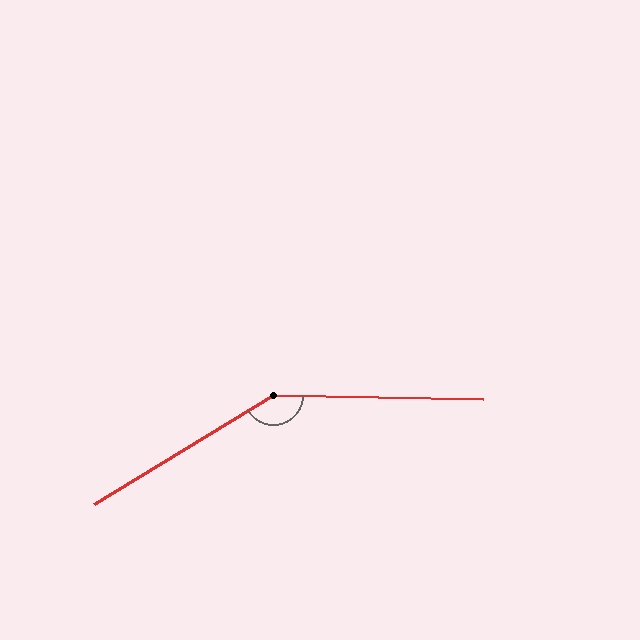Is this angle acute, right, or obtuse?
It is obtuse.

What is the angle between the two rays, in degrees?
Approximately 147 degrees.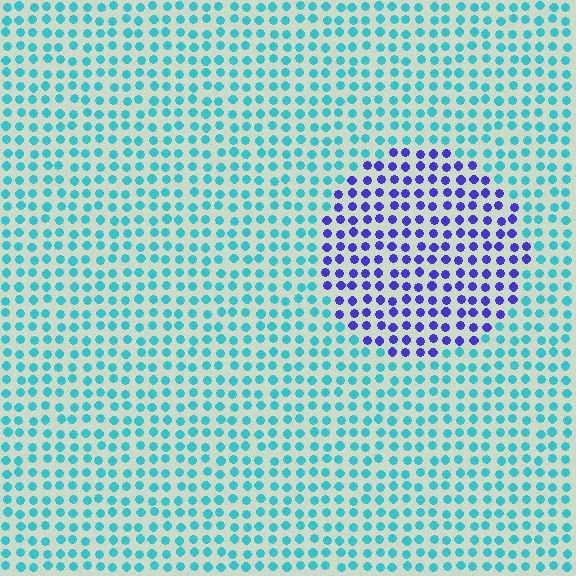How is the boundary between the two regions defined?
The boundary is defined purely by a slight shift in hue (about 63 degrees). Spacing, size, and orientation are identical on both sides.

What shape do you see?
I see a circle.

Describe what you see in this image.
The image is filled with small cyan elements in a uniform arrangement. A circle-shaped region is visible where the elements are tinted to a slightly different hue, forming a subtle color boundary.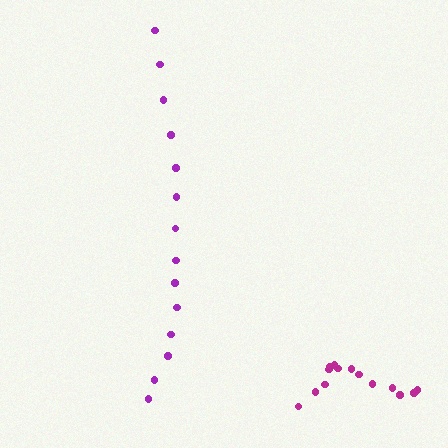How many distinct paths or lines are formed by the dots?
There are 2 distinct paths.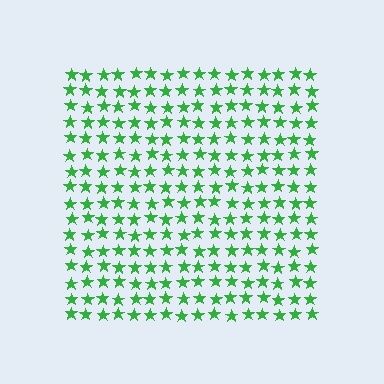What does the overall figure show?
The overall figure shows a square.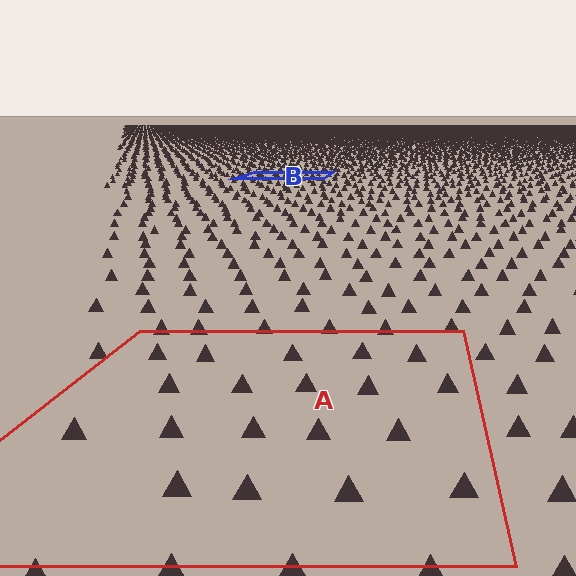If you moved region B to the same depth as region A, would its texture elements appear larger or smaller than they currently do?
They would appear larger. At a closer depth, the same texture elements are projected at a bigger on-screen size.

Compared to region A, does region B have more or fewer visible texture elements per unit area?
Region B has more texture elements per unit area — they are packed more densely because it is farther away.